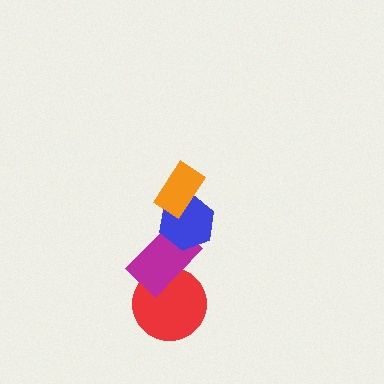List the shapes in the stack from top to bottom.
From top to bottom: the orange rectangle, the blue hexagon, the magenta rectangle, the red circle.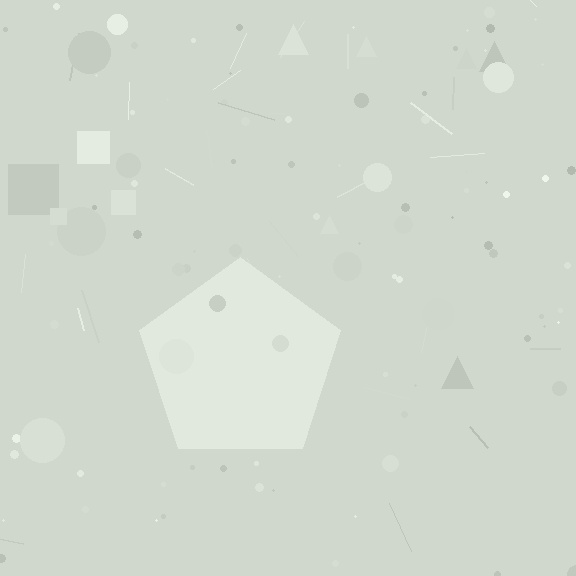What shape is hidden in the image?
A pentagon is hidden in the image.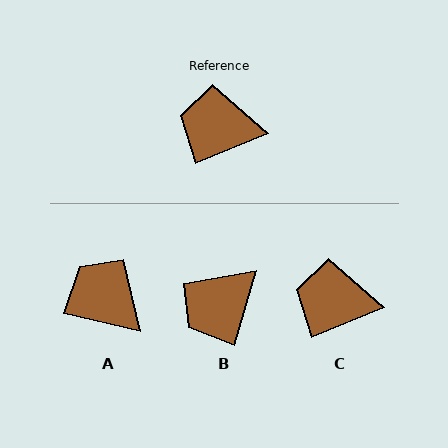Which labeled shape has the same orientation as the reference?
C.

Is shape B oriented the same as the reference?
No, it is off by about 51 degrees.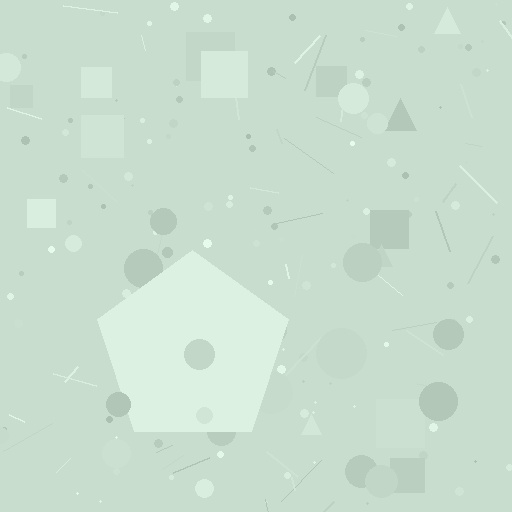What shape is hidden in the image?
A pentagon is hidden in the image.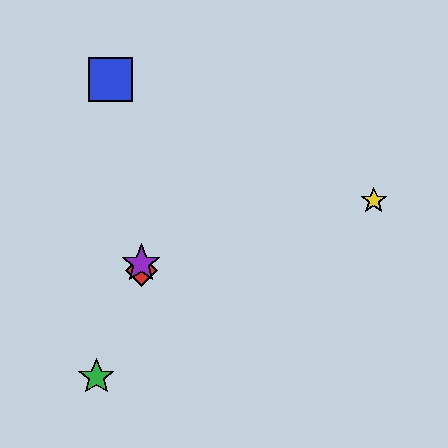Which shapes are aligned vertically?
The red diamond, the purple star are aligned vertically.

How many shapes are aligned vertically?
2 shapes (the red diamond, the purple star) are aligned vertically.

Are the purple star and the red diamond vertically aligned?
Yes, both are at x≈141.